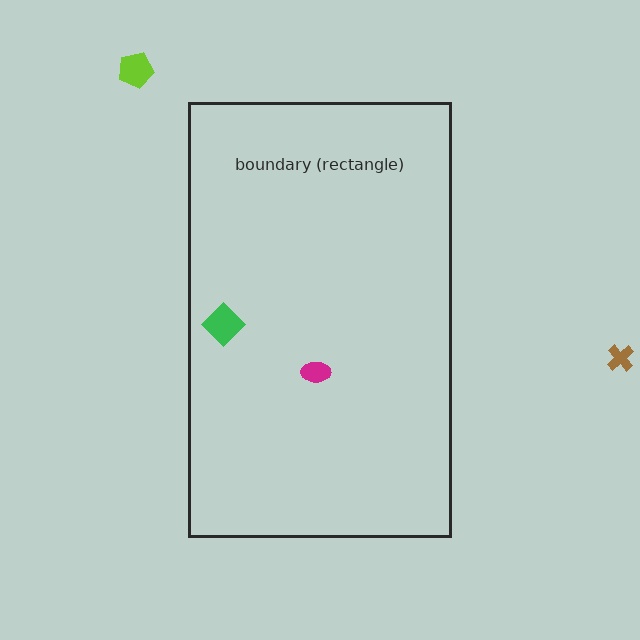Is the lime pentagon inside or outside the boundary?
Outside.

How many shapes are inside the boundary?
2 inside, 2 outside.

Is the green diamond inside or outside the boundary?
Inside.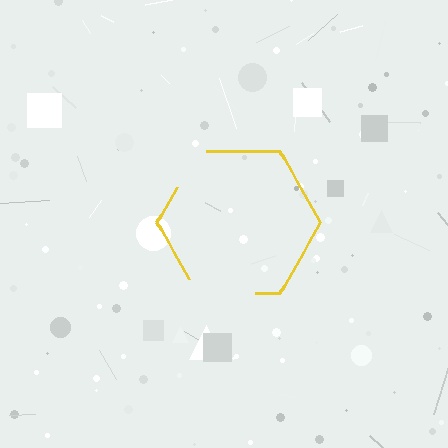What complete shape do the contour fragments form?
The contour fragments form a hexagon.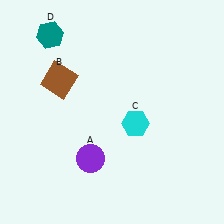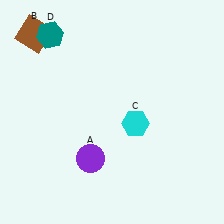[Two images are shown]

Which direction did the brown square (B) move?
The brown square (B) moved up.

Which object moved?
The brown square (B) moved up.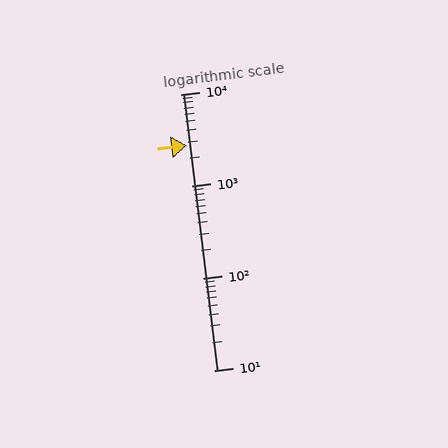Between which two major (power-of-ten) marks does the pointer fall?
The pointer is between 1000 and 10000.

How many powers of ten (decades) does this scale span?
The scale spans 3 decades, from 10 to 10000.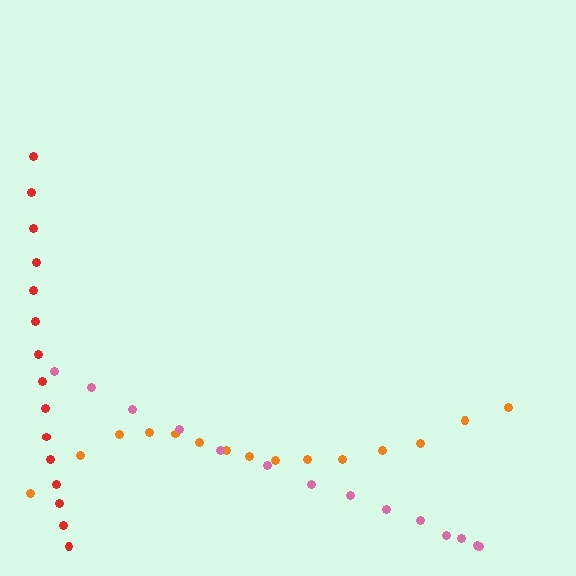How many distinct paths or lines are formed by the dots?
There are 3 distinct paths.